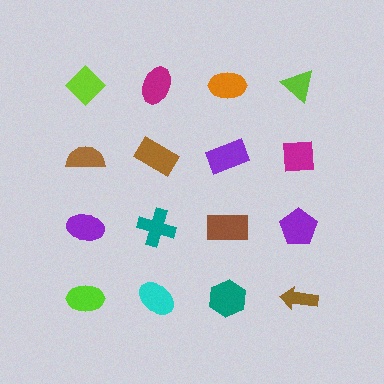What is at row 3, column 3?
A brown rectangle.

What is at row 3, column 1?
A purple ellipse.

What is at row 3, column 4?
A purple pentagon.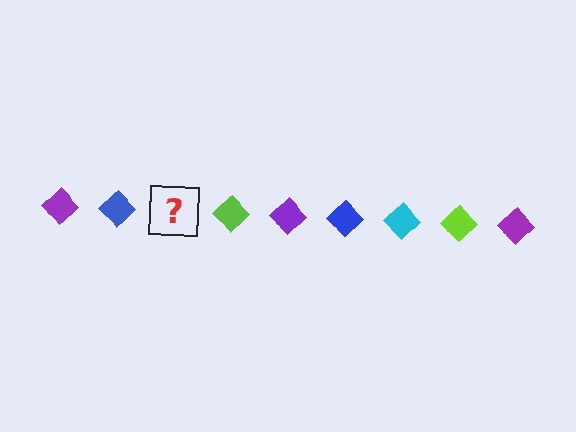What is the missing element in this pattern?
The missing element is a cyan diamond.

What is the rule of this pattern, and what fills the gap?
The rule is that the pattern cycles through purple, blue, cyan, lime diamonds. The gap should be filled with a cyan diamond.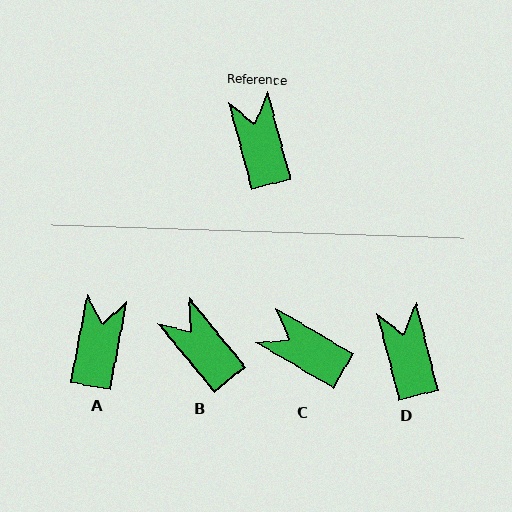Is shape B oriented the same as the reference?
No, it is off by about 25 degrees.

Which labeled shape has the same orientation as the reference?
D.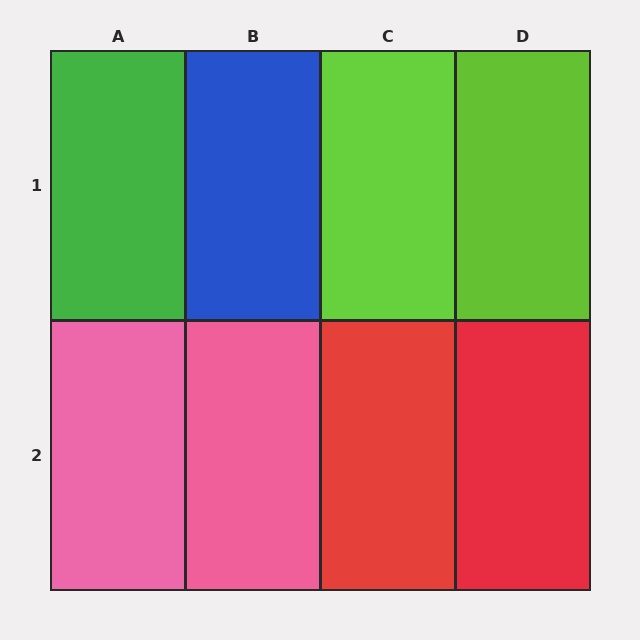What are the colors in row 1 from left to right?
Green, blue, lime, lime.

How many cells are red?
2 cells are red.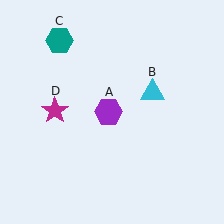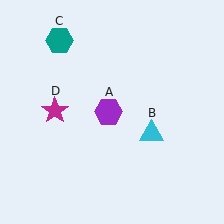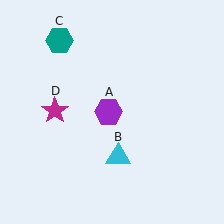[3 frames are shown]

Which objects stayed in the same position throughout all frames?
Purple hexagon (object A) and teal hexagon (object C) and magenta star (object D) remained stationary.